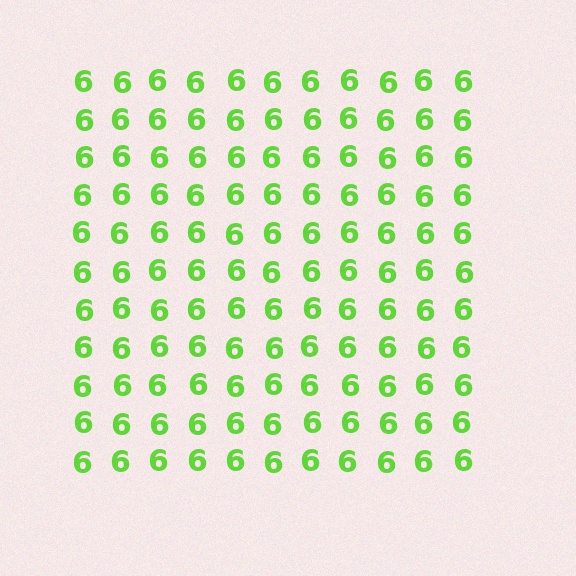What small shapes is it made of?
It is made of small digit 6's.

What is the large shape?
The large shape is a square.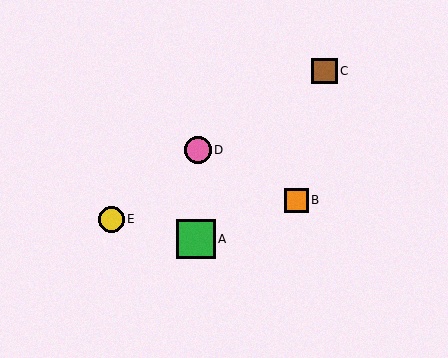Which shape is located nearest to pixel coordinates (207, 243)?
The green square (labeled A) at (196, 239) is nearest to that location.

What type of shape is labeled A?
Shape A is a green square.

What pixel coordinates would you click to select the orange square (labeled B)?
Click at (296, 200) to select the orange square B.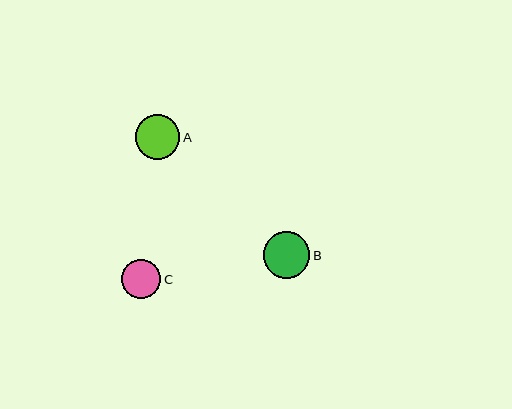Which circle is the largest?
Circle B is the largest with a size of approximately 47 pixels.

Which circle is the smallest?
Circle C is the smallest with a size of approximately 39 pixels.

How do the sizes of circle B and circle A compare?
Circle B and circle A are approximately the same size.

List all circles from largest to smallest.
From largest to smallest: B, A, C.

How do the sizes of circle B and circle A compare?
Circle B and circle A are approximately the same size.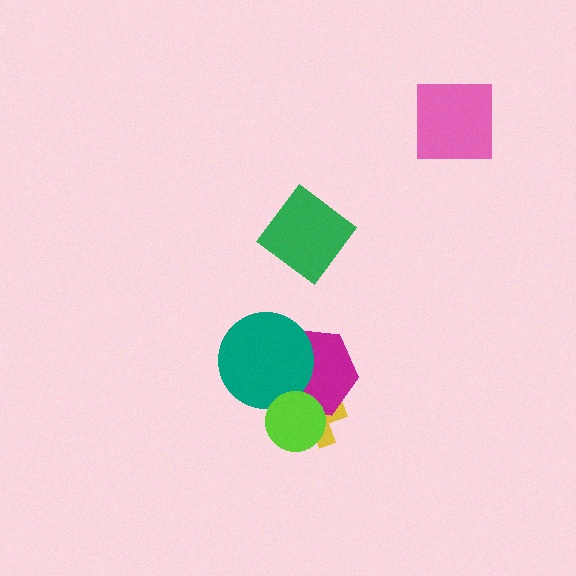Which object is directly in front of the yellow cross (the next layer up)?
The magenta hexagon is directly in front of the yellow cross.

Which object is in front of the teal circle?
The lime circle is in front of the teal circle.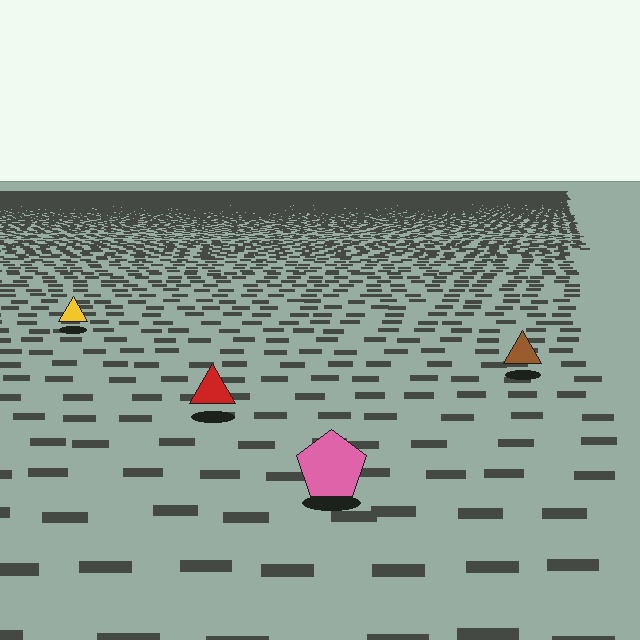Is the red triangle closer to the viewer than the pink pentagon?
No. The pink pentagon is closer — you can tell from the texture gradient: the ground texture is coarser near it.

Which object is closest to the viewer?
The pink pentagon is closest. The texture marks near it are larger and more spread out.